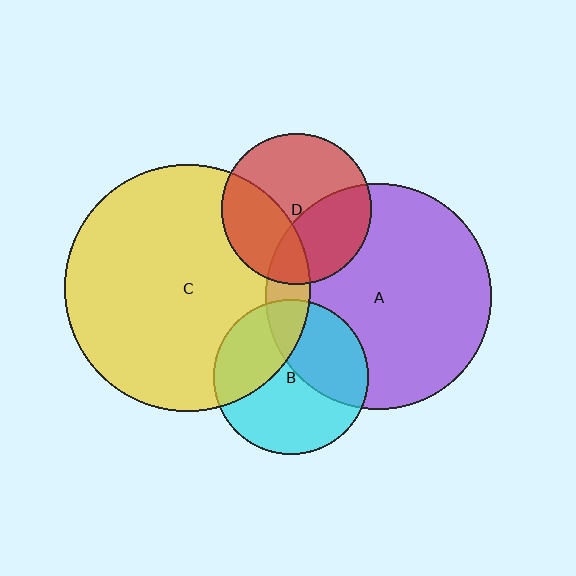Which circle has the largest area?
Circle C (yellow).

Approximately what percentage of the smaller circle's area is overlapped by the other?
Approximately 10%.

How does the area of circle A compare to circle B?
Approximately 2.1 times.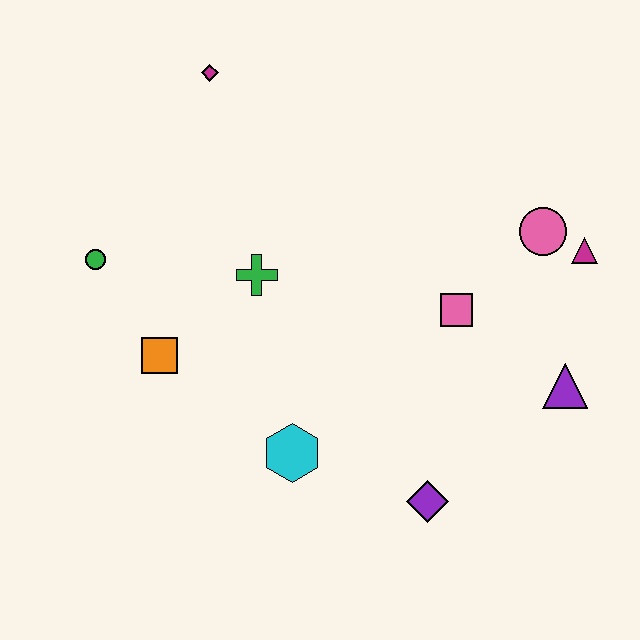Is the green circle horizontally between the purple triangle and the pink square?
No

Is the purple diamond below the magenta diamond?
Yes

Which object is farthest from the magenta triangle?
The green circle is farthest from the magenta triangle.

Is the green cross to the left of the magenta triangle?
Yes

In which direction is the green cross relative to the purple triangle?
The green cross is to the left of the purple triangle.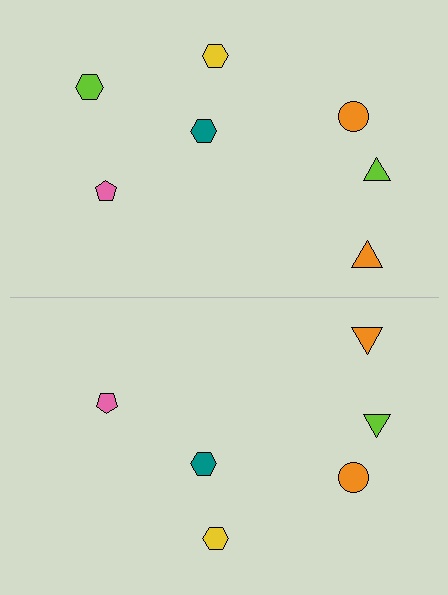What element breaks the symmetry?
A lime hexagon is missing from the bottom side.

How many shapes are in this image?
There are 13 shapes in this image.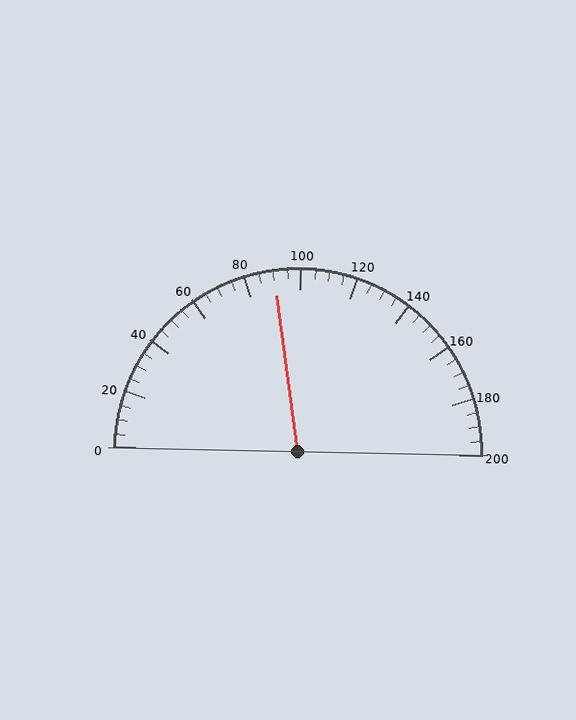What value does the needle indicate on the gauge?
The needle indicates approximately 90.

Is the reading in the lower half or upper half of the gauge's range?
The reading is in the lower half of the range (0 to 200).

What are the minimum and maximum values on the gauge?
The gauge ranges from 0 to 200.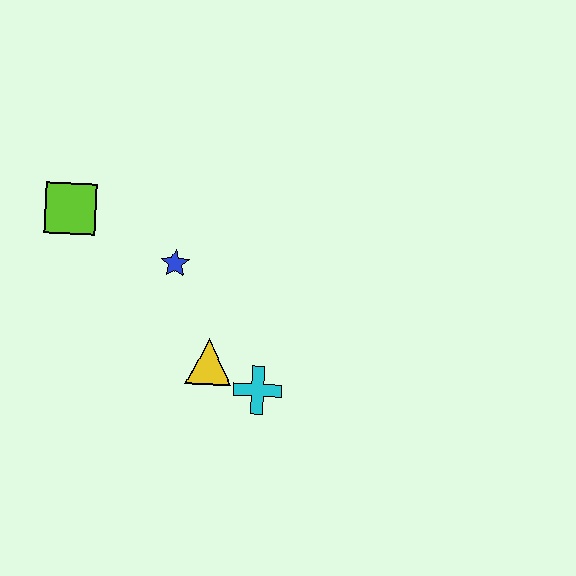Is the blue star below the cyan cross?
No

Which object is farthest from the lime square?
The cyan cross is farthest from the lime square.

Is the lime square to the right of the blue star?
No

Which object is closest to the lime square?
The blue star is closest to the lime square.